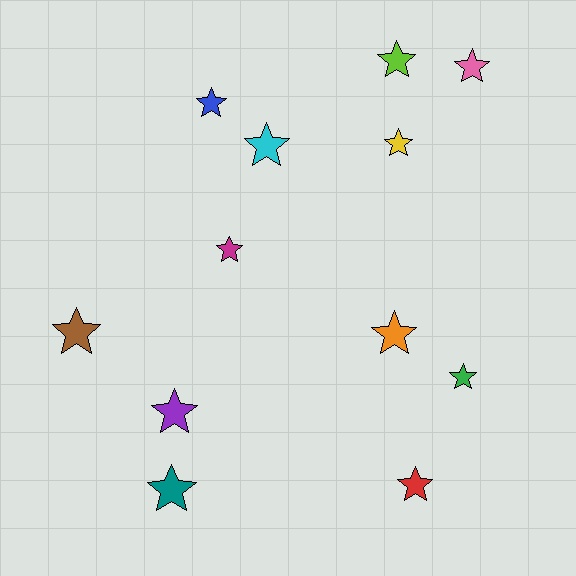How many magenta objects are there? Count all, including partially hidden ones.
There is 1 magenta object.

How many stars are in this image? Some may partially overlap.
There are 12 stars.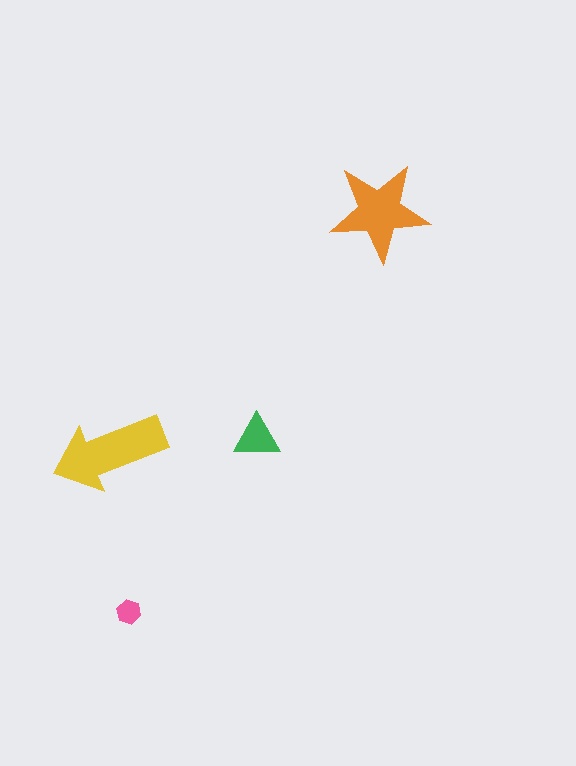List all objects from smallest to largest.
The pink hexagon, the green triangle, the orange star, the yellow arrow.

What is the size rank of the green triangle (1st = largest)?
3rd.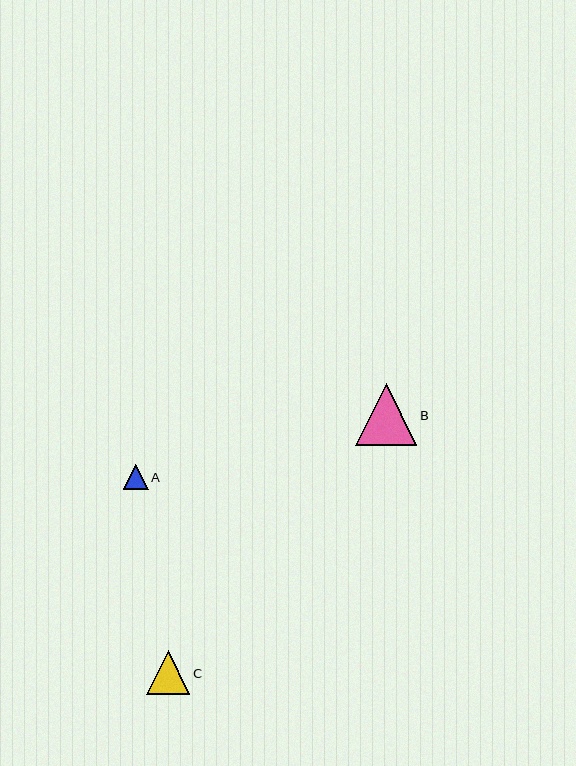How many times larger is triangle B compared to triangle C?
Triangle B is approximately 1.4 times the size of triangle C.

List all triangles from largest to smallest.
From largest to smallest: B, C, A.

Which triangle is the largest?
Triangle B is the largest with a size of approximately 61 pixels.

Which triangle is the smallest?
Triangle A is the smallest with a size of approximately 25 pixels.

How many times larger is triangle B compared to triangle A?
Triangle B is approximately 2.4 times the size of triangle A.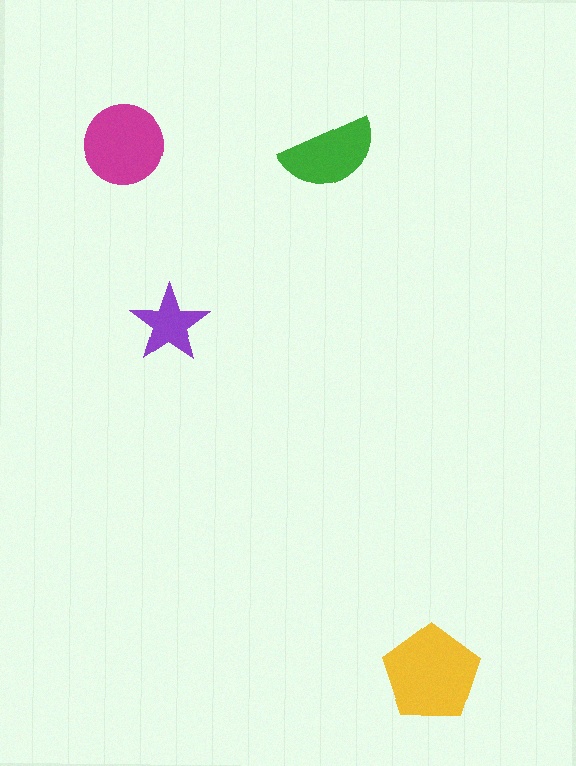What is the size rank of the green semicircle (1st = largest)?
3rd.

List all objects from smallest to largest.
The purple star, the green semicircle, the magenta circle, the yellow pentagon.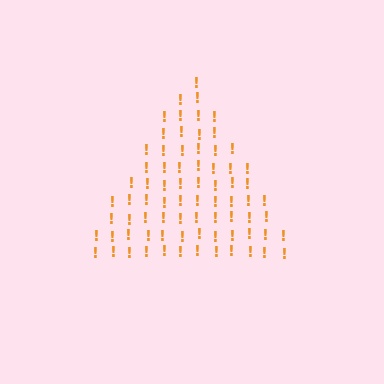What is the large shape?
The large shape is a triangle.